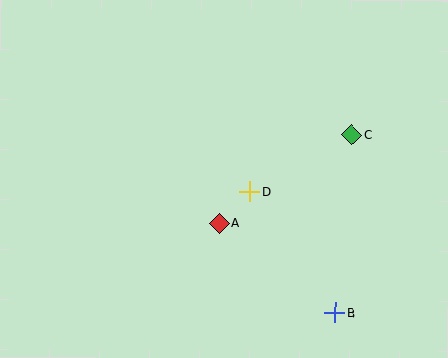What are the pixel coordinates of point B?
Point B is at (335, 313).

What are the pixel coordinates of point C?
Point C is at (352, 135).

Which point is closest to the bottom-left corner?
Point A is closest to the bottom-left corner.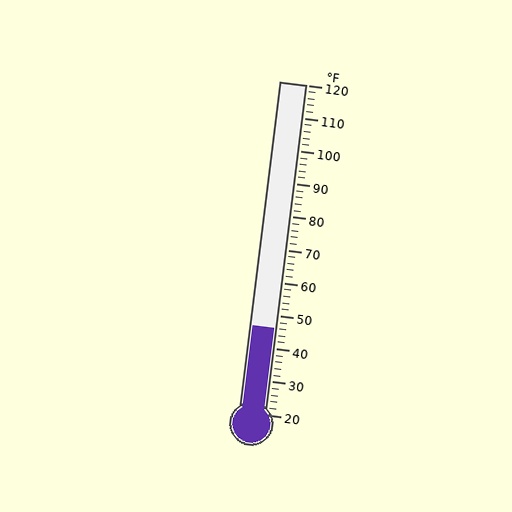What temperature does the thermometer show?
The thermometer shows approximately 46°F.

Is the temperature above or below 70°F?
The temperature is below 70°F.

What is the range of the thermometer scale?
The thermometer scale ranges from 20°F to 120°F.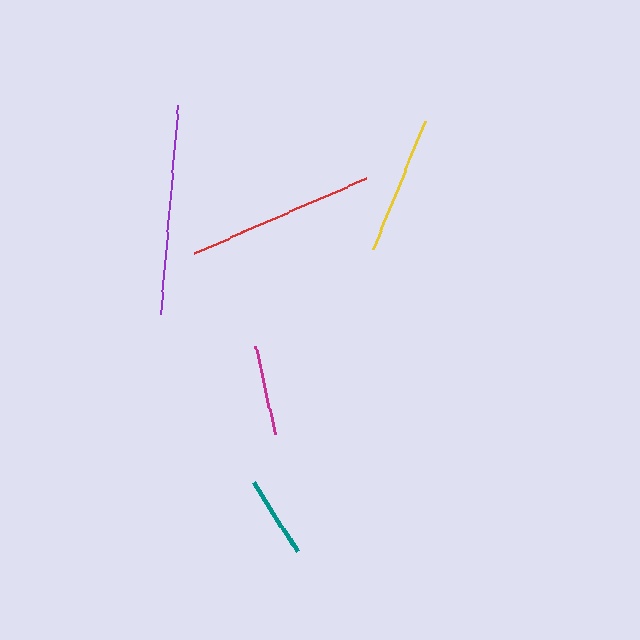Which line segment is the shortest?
The teal line is the shortest at approximately 83 pixels.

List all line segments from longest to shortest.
From longest to shortest: purple, red, yellow, magenta, teal.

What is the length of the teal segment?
The teal segment is approximately 83 pixels long.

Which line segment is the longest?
The purple line is the longest at approximately 209 pixels.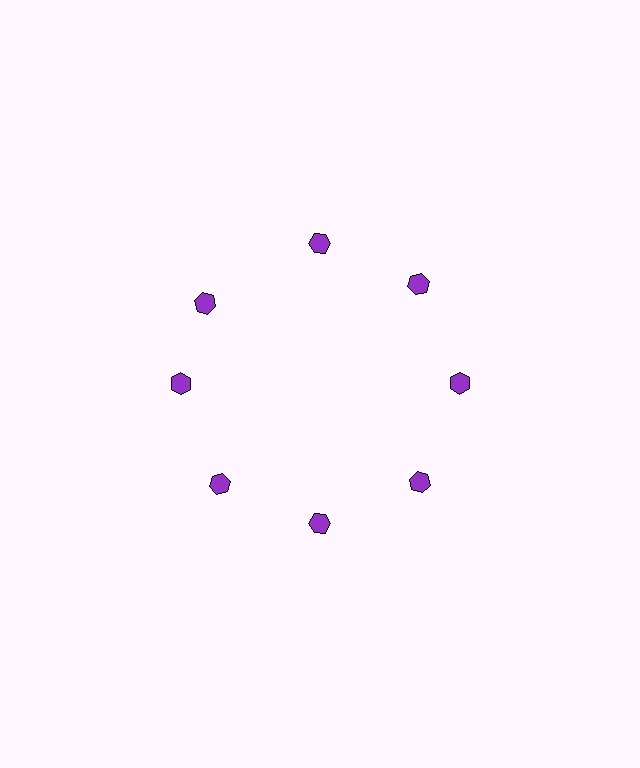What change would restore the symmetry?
The symmetry would be restored by rotating it back into even spacing with its neighbors so that all 8 hexagons sit at equal angles and equal distance from the center.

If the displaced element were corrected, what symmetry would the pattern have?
It would have 8-fold rotational symmetry — the pattern would map onto itself every 45 degrees.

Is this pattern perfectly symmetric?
No. The 8 purple hexagons are arranged in a ring, but one element near the 10 o'clock position is rotated out of alignment along the ring, breaking the 8-fold rotational symmetry.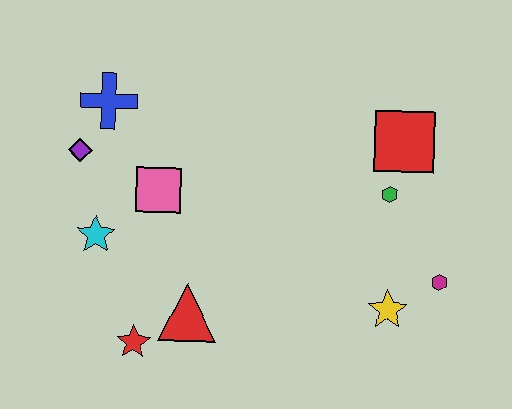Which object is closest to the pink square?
The cyan star is closest to the pink square.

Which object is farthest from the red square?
The red star is farthest from the red square.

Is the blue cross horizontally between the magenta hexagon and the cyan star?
Yes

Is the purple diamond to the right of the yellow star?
No